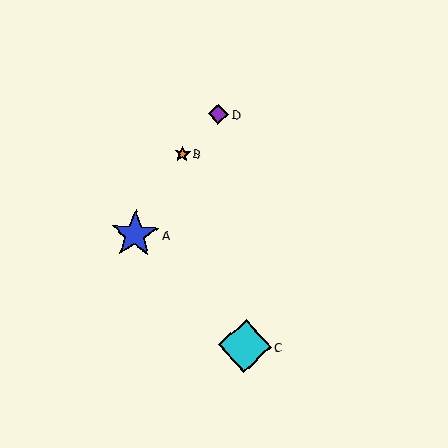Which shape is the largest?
The cyan diamond (labeled C) is the largest.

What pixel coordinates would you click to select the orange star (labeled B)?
Click at (182, 154) to select the orange star B.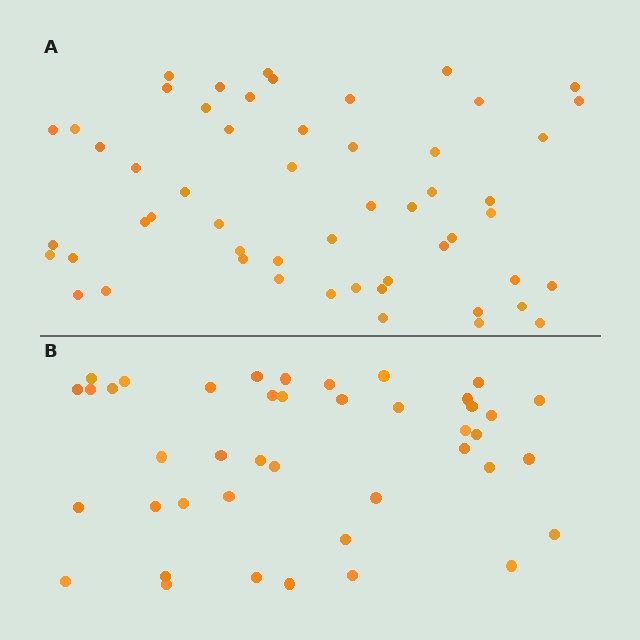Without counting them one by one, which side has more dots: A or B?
Region A (the top region) has more dots.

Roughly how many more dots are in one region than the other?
Region A has roughly 12 or so more dots than region B.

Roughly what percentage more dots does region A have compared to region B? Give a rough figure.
About 30% more.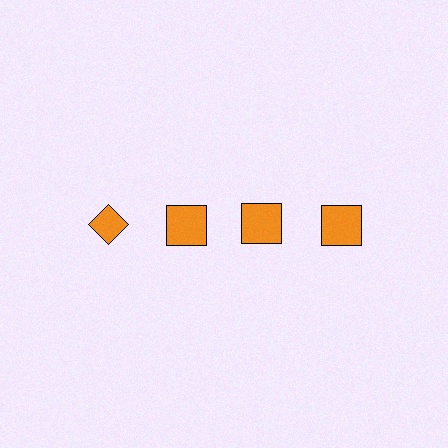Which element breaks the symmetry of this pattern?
The orange diamond in the top row, leftmost column breaks the symmetry. All other shapes are orange squares.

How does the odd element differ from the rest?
It has a different shape: diamond instead of square.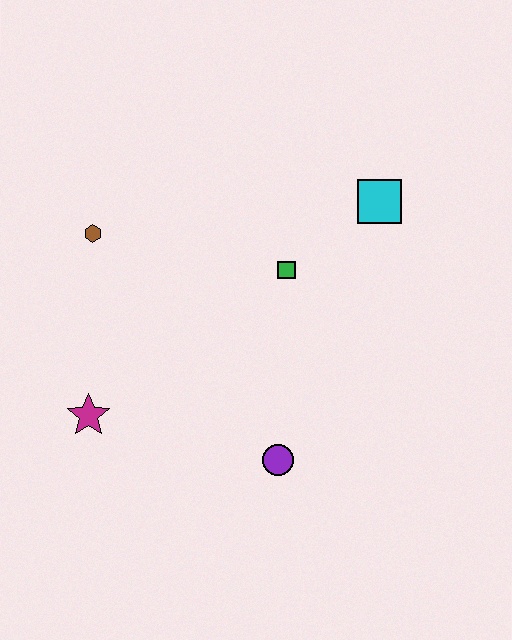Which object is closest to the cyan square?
The green square is closest to the cyan square.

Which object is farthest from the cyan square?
The magenta star is farthest from the cyan square.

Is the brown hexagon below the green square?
No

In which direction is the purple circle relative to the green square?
The purple circle is below the green square.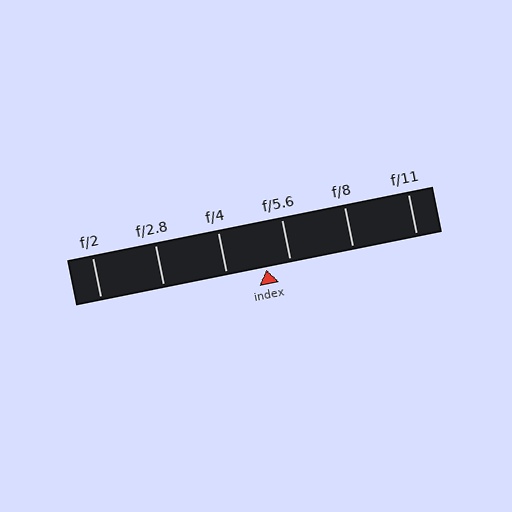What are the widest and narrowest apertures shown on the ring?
The widest aperture shown is f/2 and the narrowest is f/11.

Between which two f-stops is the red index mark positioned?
The index mark is between f/4 and f/5.6.